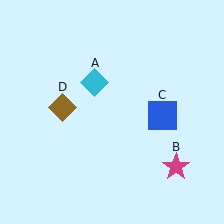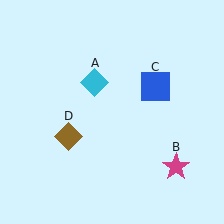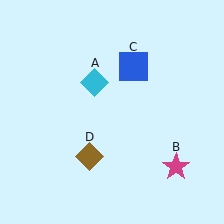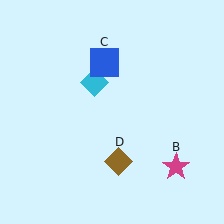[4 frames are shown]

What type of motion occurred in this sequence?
The blue square (object C), brown diamond (object D) rotated counterclockwise around the center of the scene.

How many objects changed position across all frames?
2 objects changed position: blue square (object C), brown diamond (object D).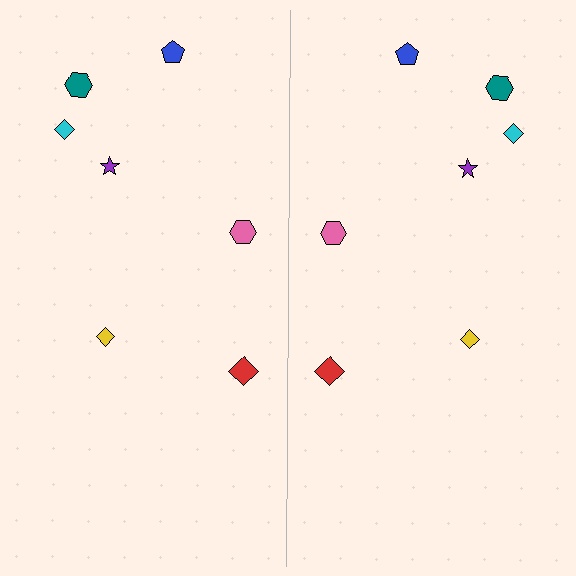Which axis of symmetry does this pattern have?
The pattern has a vertical axis of symmetry running through the center of the image.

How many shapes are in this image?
There are 14 shapes in this image.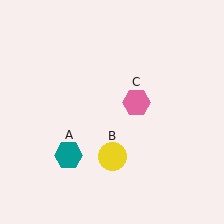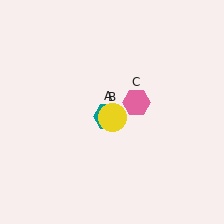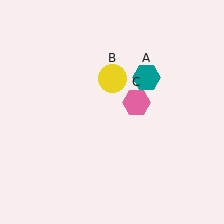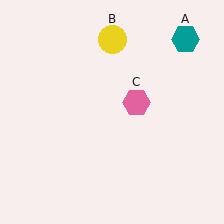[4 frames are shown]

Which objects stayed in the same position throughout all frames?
Pink hexagon (object C) remained stationary.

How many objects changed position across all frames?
2 objects changed position: teal hexagon (object A), yellow circle (object B).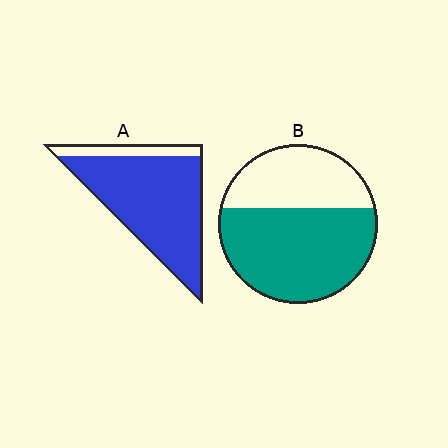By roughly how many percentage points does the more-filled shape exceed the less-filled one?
By roughly 25 percentage points (A over B).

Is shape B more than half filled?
Yes.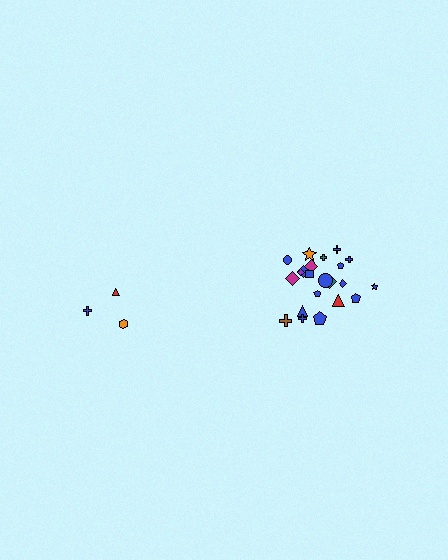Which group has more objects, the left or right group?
The right group.